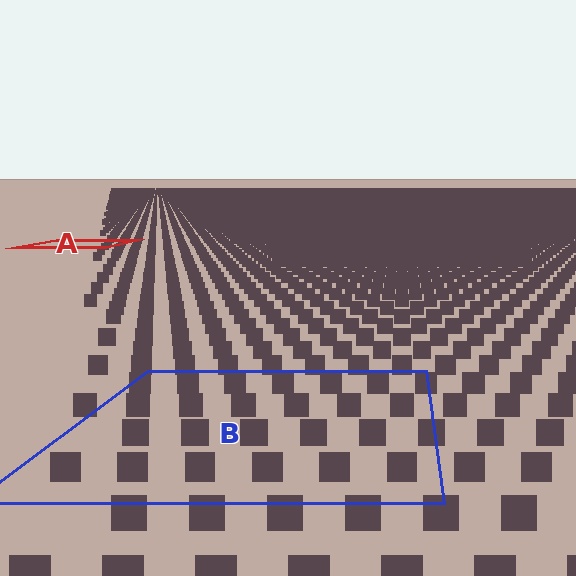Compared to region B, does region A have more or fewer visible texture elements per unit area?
Region A has more texture elements per unit area — they are packed more densely because it is farther away.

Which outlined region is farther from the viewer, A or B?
Region A is farther from the viewer — the texture elements inside it appear smaller and more densely packed.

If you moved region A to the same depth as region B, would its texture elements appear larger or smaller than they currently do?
They would appear larger. At a closer depth, the same texture elements are projected at a bigger on-screen size.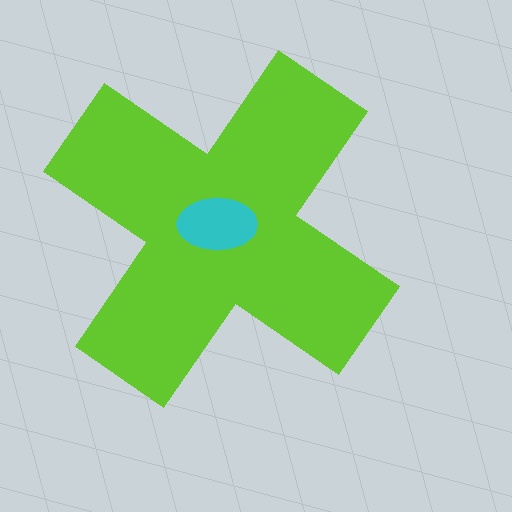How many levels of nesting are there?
2.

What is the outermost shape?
The lime cross.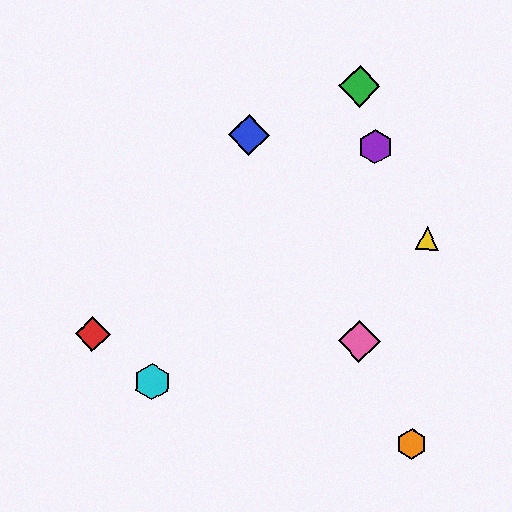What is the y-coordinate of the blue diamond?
The blue diamond is at y≈135.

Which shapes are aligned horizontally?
The red diamond, the pink diamond are aligned horizontally.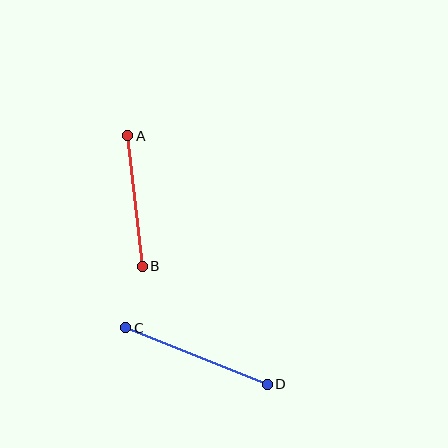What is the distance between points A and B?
The distance is approximately 131 pixels.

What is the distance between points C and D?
The distance is approximately 152 pixels.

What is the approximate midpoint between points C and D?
The midpoint is at approximately (197, 356) pixels.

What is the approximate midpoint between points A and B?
The midpoint is at approximately (135, 201) pixels.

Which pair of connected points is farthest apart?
Points C and D are farthest apart.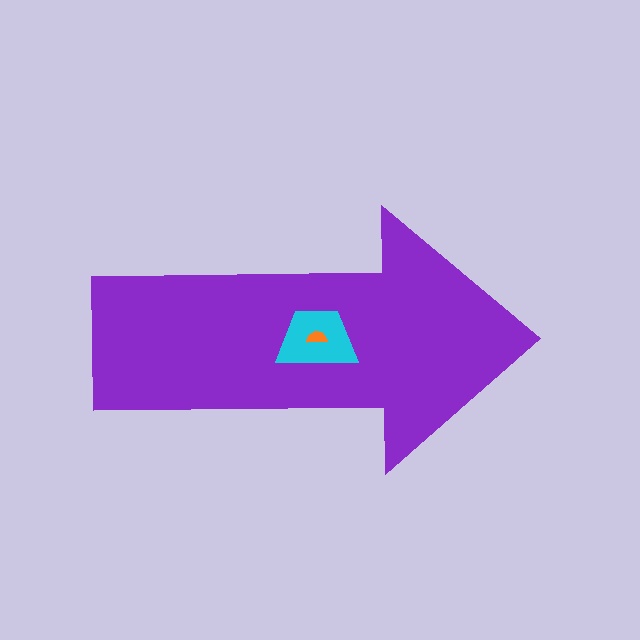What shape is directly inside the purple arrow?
The cyan trapezoid.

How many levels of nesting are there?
3.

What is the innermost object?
The orange semicircle.